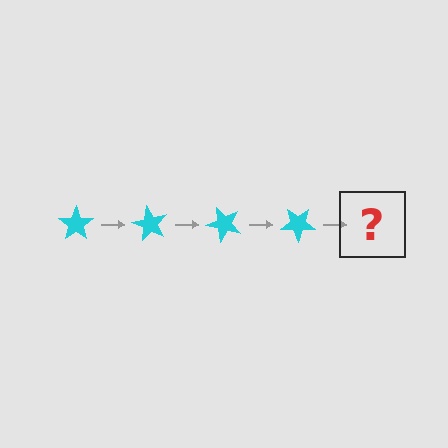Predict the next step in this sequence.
The next step is a cyan star rotated 240 degrees.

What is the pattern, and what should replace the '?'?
The pattern is that the star rotates 60 degrees each step. The '?' should be a cyan star rotated 240 degrees.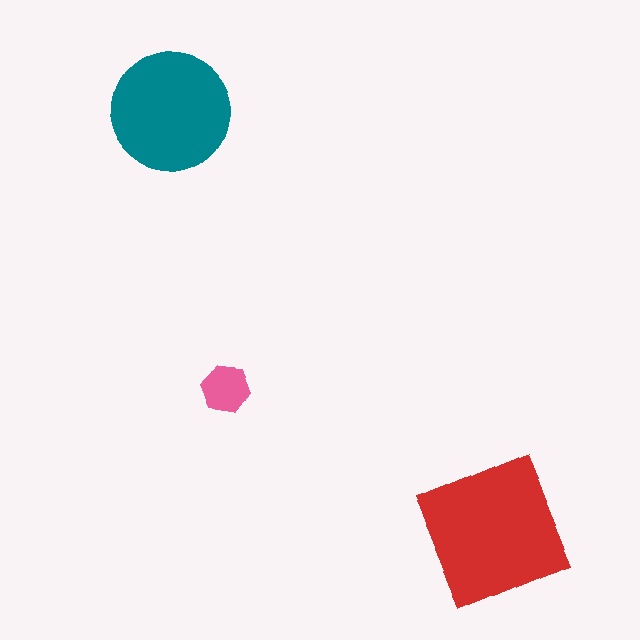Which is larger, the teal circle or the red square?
The red square.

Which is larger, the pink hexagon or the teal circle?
The teal circle.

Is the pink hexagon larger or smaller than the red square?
Smaller.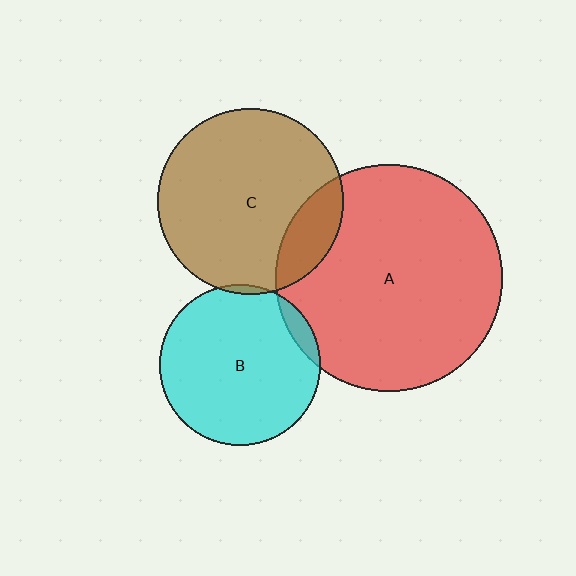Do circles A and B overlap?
Yes.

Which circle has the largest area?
Circle A (red).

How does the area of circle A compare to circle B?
Approximately 2.0 times.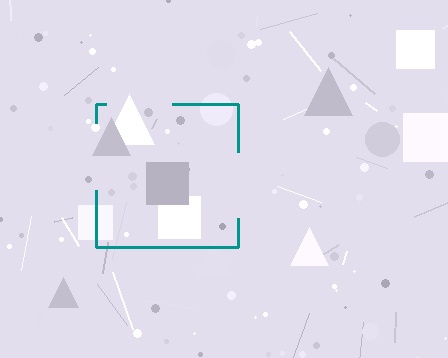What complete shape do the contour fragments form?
The contour fragments form a square.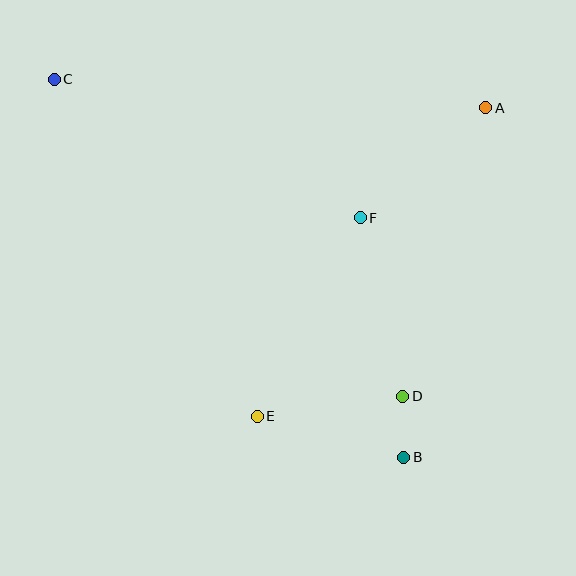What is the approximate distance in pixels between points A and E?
The distance between A and E is approximately 384 pixels.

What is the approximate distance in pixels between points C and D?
The distance between C and D is approximately 471 pixels.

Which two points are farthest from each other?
Points B and C are farthest from each other.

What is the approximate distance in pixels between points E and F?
The distance between E and F is approximately 223 pixels.